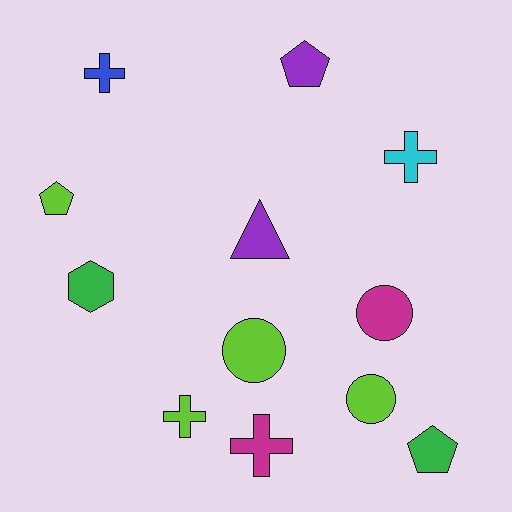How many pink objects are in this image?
There are no pink objects.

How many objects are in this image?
There are 12 objects.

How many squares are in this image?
There are no squares.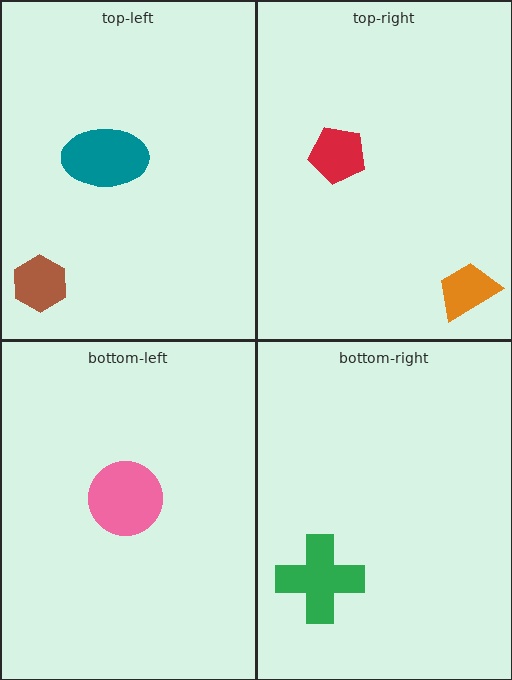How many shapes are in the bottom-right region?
1.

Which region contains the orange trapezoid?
The top-right region.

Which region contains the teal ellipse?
The top-left region.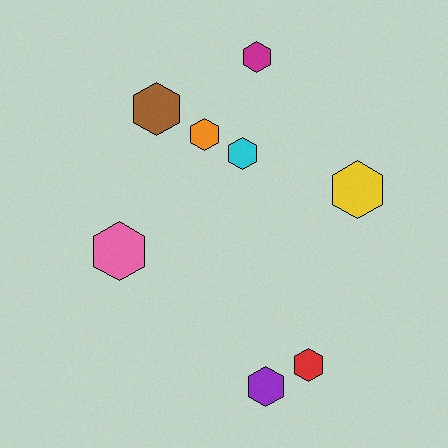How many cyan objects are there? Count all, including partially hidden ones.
There is 1 cyan object.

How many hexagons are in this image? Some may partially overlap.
There are 8 hexagons.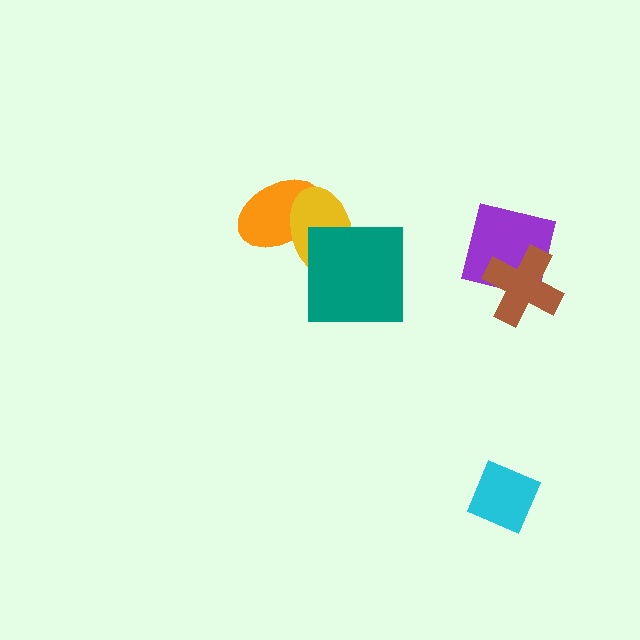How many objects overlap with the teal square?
1 object overlaps with the teal square.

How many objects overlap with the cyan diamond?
0 objects overlap with the cyan diamond.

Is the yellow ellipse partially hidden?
Yes, it is partially covered by another shape.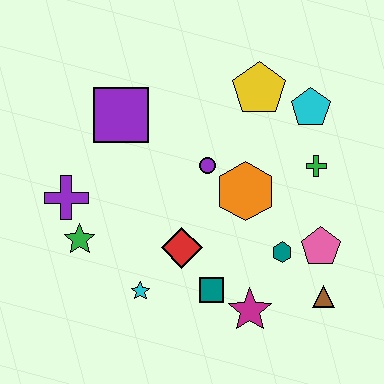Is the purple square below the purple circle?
No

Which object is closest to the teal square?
The magenta star is closest to the teal square.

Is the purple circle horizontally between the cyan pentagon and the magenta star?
No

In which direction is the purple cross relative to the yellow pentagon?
The purple cross is to the left of the yellow pentagon.